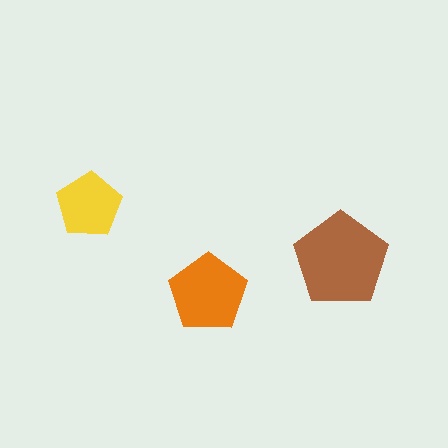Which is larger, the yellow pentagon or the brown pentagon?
The brown one.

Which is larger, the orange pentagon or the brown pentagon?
The brown one.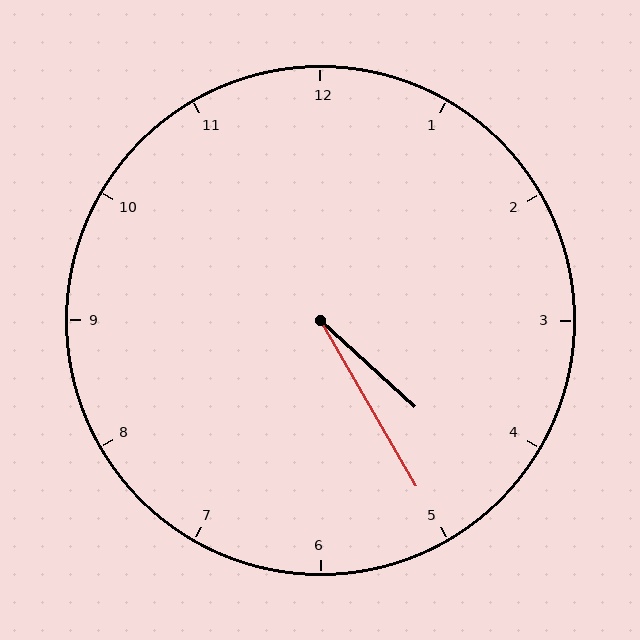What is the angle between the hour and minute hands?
Approximately 18 degrees.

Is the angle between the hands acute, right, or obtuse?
It is acute.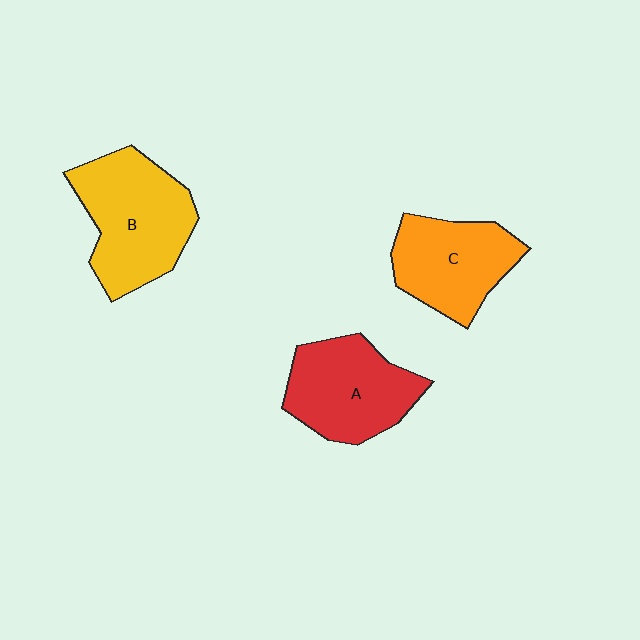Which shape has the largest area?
Shape B (yellow).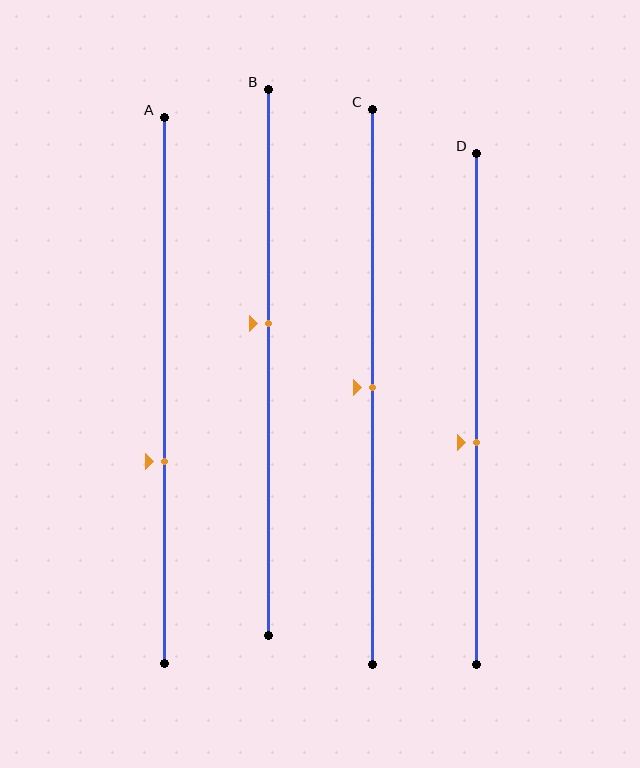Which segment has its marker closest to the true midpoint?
Segment C has its marker closest to the true midpoint.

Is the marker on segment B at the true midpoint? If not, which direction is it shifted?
No, the marker on segment B is shifted upward by about 7% of the segment length.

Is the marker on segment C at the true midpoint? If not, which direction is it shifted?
Yes, the marker on segment C is at the true midpoint.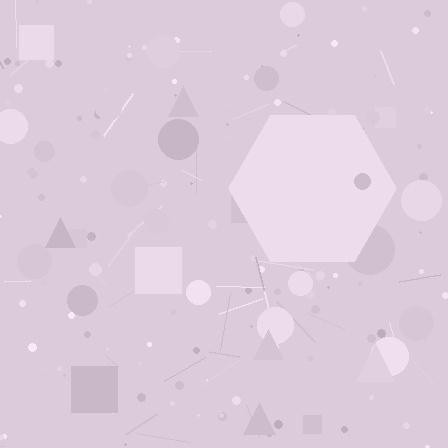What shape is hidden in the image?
A hexagon is hidden in the image.